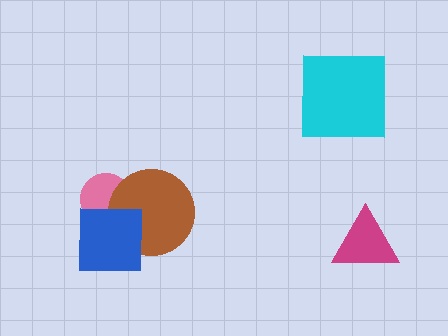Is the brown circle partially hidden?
Yes, it is partially covered by another shape.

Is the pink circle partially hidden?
Yes, it is partially covered by another shape.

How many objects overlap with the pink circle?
2 objects overlap with the pink circle.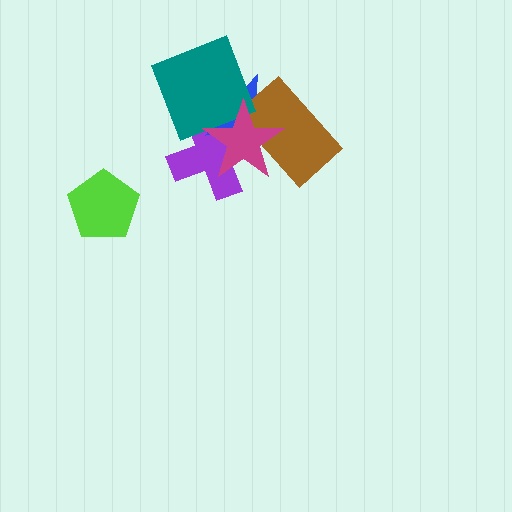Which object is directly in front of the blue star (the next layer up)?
The brown rectangle is directly in front of the blue star.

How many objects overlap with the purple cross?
4 objects overlap with the purple cross.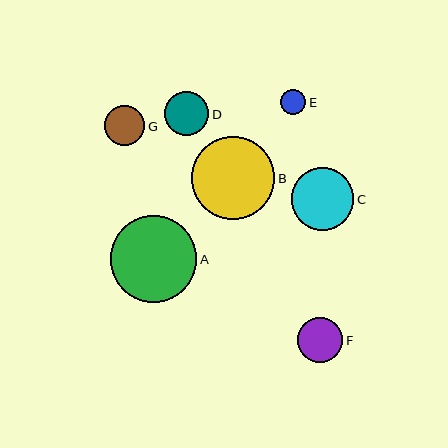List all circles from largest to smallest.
From largest to smallest: A, B, C, F, D, G, E.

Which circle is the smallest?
Circle E is the smallest with a size of approximately 26 pixels.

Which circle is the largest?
Circle A is the largest with a size of approximately 87 pixels.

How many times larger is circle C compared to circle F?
Circle C is approximately 1.4 times the size of circle F.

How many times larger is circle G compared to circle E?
Circle G is approximately 1.6 times the size of circle E.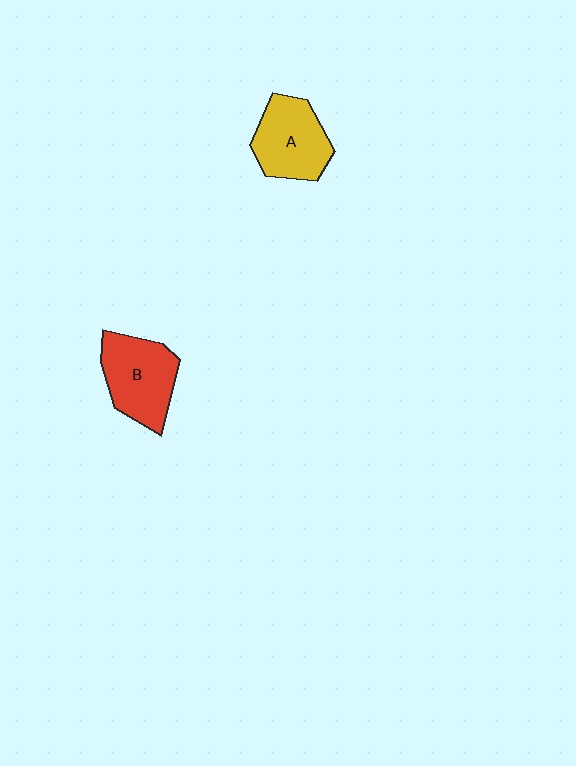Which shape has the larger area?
Shape B (red).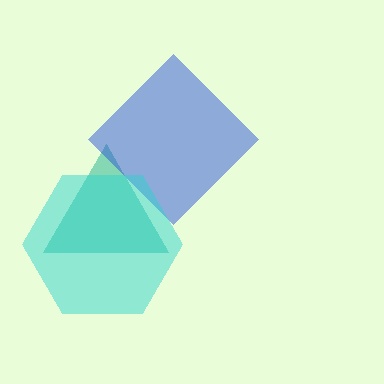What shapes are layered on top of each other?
The layered shapes are: a teal triangle, a blue diamond, a cyan hexagon.